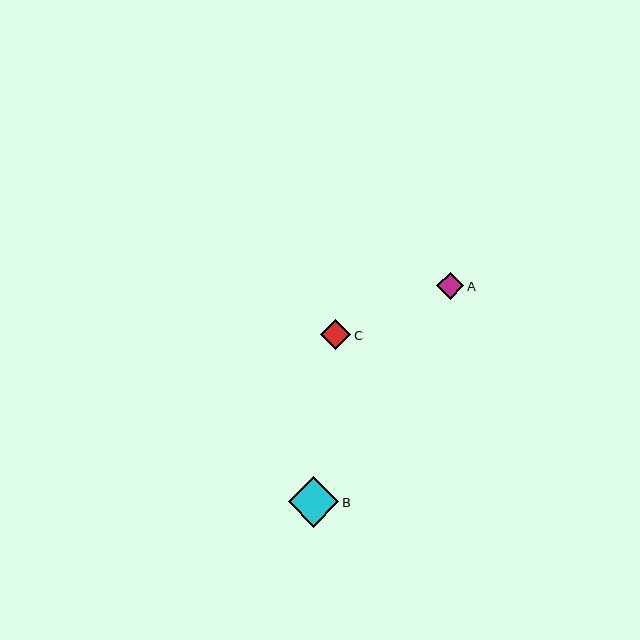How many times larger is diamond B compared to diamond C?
Diamond B is approximately 1.7 times the size of diamond C.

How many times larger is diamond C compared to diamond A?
Diamond C is approximately 1.1 times the size of diamond A.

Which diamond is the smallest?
Diamond A is the smallest with a size of approximately 27 pixels.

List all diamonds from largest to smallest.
From largest to smallest: B, C, A.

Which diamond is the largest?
Diamond B is the largest with a size of approximately 50 pixels.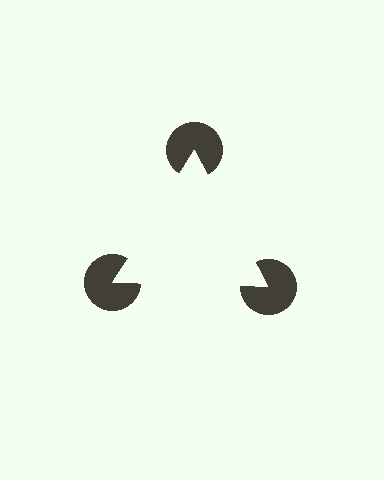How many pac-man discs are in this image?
There are 3 — one at each vertex of the illusory triangle.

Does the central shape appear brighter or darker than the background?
It typically appears slightly brighter than the background, even though no actual brightness change is drawn.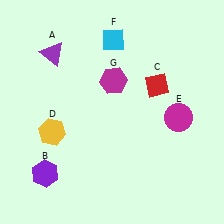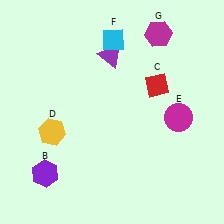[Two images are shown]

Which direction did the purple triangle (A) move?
The purple triangle (A) moved right.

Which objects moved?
The objects that moved are: the purple triangle (A), the magenta hexagon (G).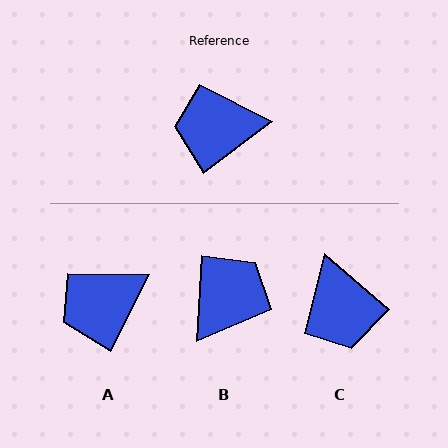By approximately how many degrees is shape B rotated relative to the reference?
Approximately 130 degrees clockwise.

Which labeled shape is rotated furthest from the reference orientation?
B, about 130 degrees away.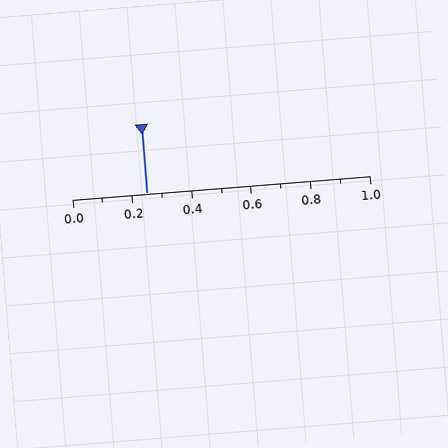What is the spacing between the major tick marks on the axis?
The major ticks are spaced 0.2 apart.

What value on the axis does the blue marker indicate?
The marker indicates approximately 0.25.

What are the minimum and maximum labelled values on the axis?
The axis runs from 0.0 to 1.0.